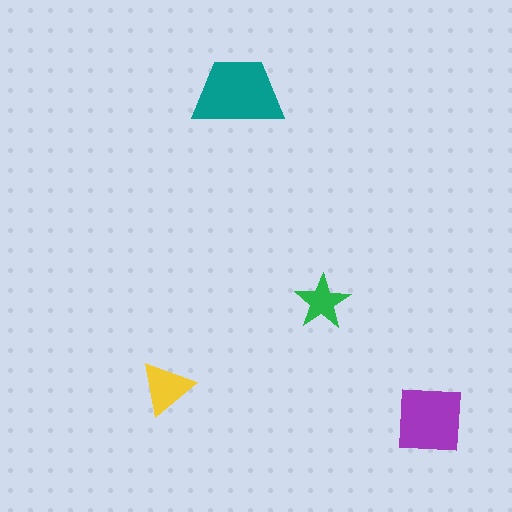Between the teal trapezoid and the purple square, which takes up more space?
The teal trapezoid.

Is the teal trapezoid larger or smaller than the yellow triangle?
Larger.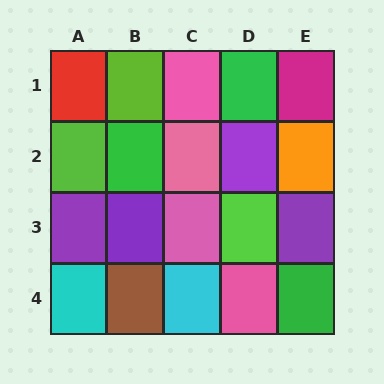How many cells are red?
1 cell is red.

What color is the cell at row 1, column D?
Green.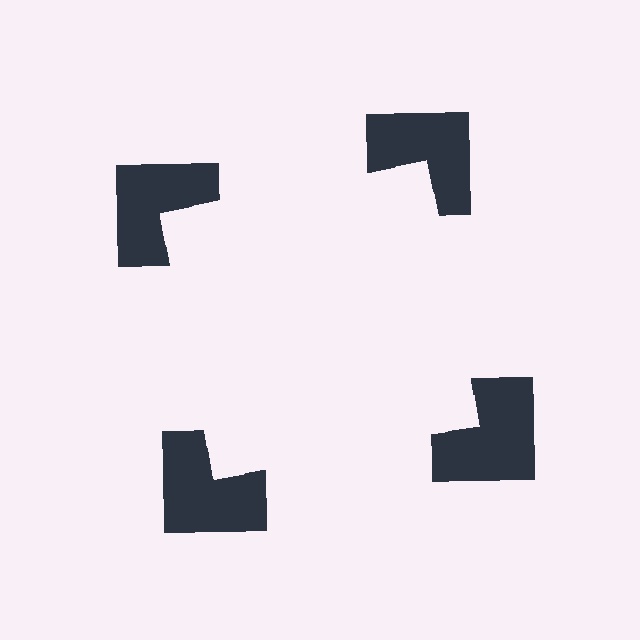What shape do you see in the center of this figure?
An illusory square — its edges are inferred from the aligned wedge cuts in the notched squares, not physically drawn.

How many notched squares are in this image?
There are 4 — one at each vertex of the illusory square.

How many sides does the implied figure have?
4 sides.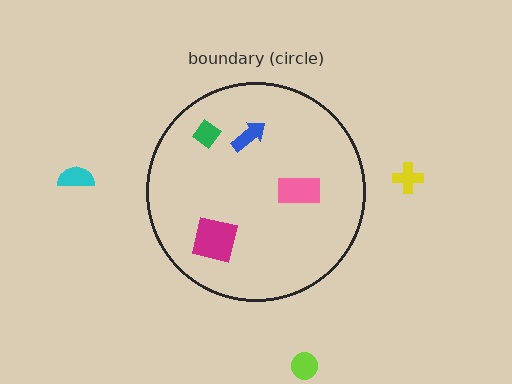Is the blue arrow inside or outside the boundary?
Inside.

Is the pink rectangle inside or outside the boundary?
Inside.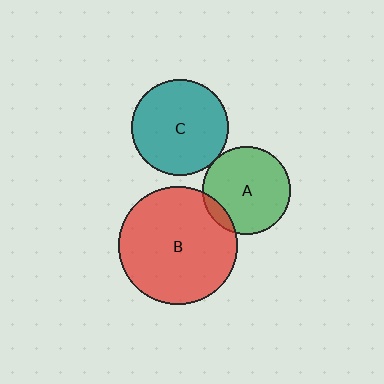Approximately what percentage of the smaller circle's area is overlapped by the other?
Approximately 10%.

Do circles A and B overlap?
Yes.